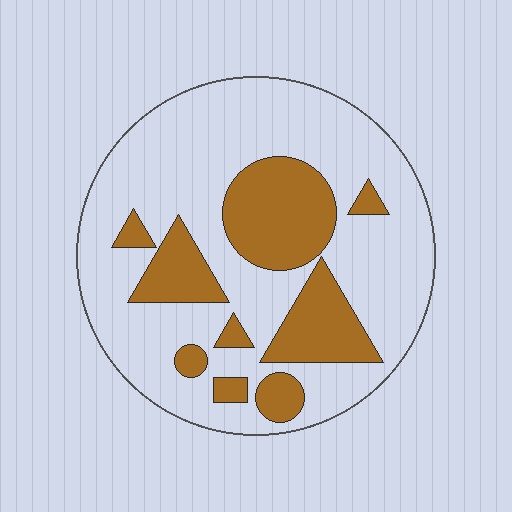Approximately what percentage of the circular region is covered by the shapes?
Approximately 30%.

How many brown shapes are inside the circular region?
9.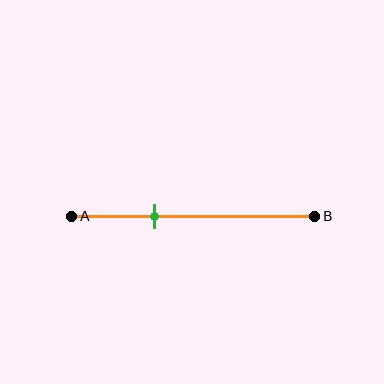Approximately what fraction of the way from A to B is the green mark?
The green mark is approximately 35% of the way from A to B.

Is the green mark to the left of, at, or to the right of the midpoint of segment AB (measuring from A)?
The green mark is to the left of the midpoint of segment AB.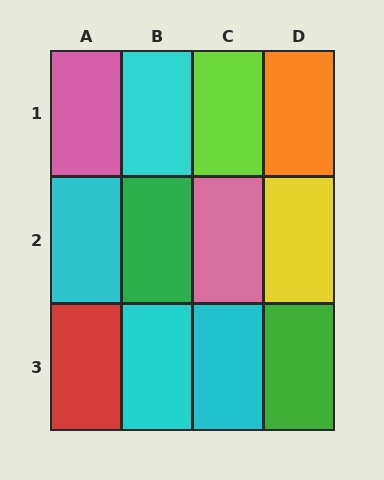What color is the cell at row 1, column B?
Cyan.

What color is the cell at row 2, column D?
Yellow.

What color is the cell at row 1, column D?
Orange.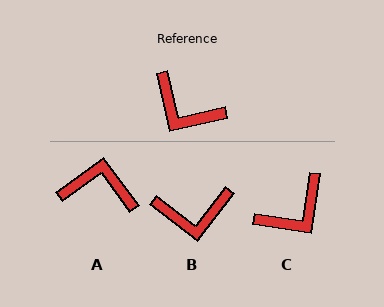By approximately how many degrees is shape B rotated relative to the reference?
Approximately 39 degrees counter-clockwise.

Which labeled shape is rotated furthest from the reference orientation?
A, about 157 degrees away.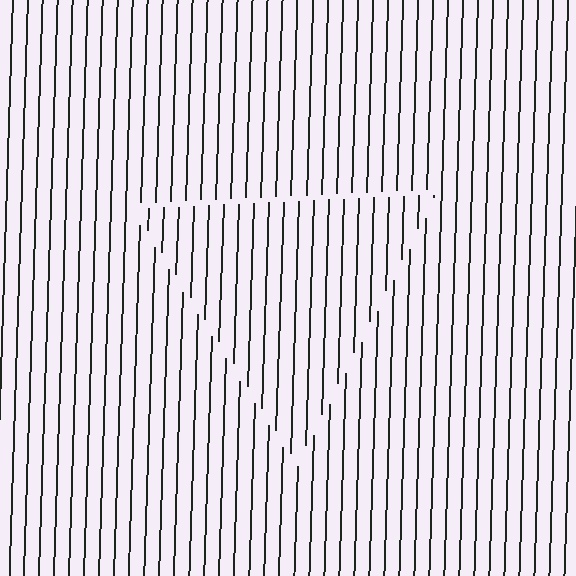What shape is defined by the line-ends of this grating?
An illusory triangle. The interior of the shape contains the same grating, shifted by half a period — the contour is defined by the phase discontinuity where line-ends from the inner and outer gratings abut.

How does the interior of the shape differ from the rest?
The interior of the shape contains the same grating, shifted by half a period — the contour is defined by the phase discontinuity where line-ends from the inner and outer gratings abut.